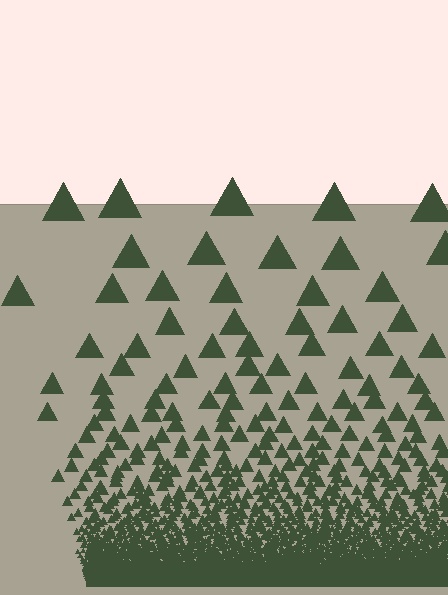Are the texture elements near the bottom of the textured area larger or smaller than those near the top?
Smaller. The gradient is inverted — elements near the bottom are smaller and denser.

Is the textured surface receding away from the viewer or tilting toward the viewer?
The surface appears to tilt toward the viewer. Texture elements get larger and sparser toward the top.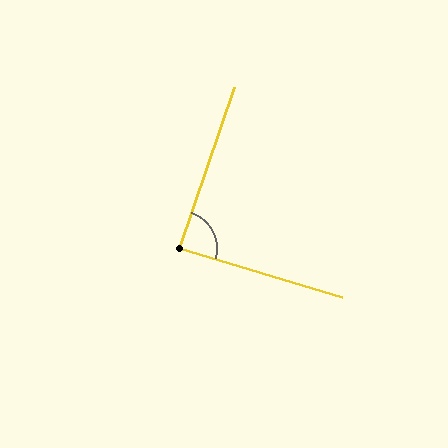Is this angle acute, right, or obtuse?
It is approximately a right angle.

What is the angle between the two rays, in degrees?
Approximately 88 degrees.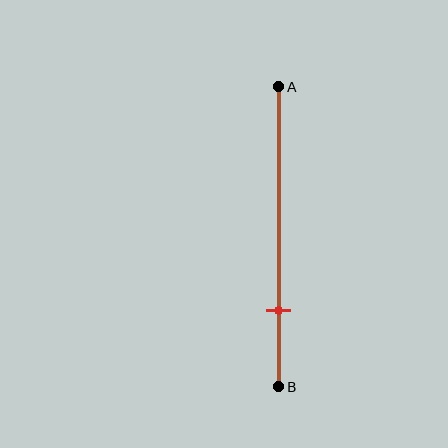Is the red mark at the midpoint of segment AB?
No, the mark is at about 75% from A, not at the 50% midpoint.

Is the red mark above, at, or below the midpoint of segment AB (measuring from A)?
The red mark is below the midpoint of segment AB.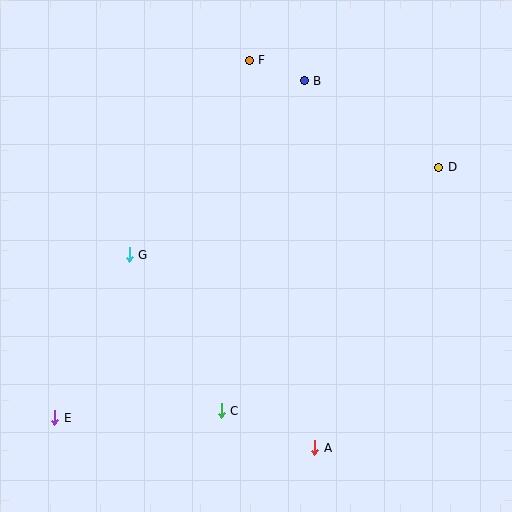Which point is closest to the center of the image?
Point G at (129, 255) is closest to the center.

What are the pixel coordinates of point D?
Point D is at (439, 167).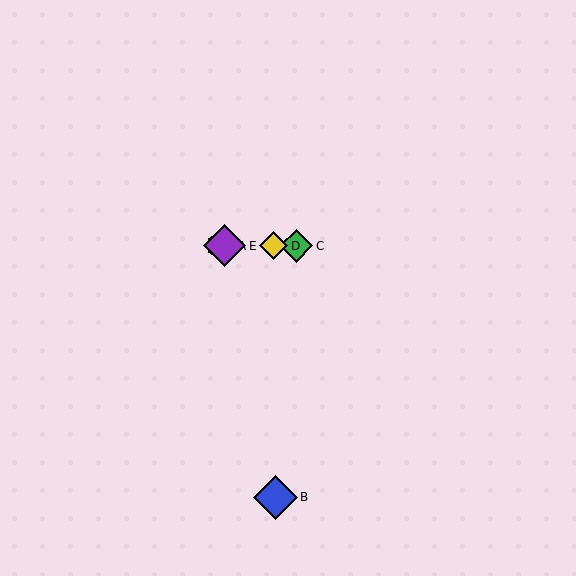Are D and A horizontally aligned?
Yes, both are at y≈246.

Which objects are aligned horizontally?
Objects A, C, D, E are aligned horizontally.